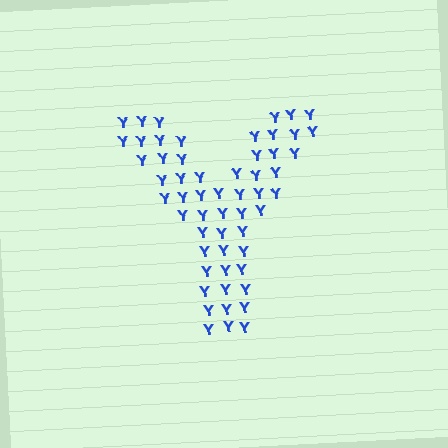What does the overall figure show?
The overall figure shows the letter Y.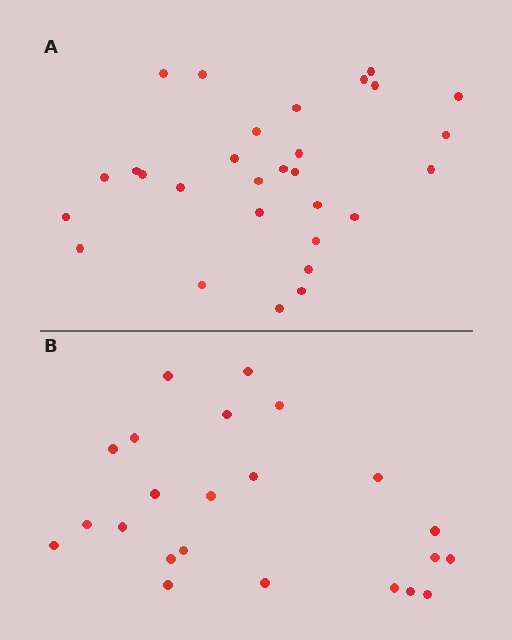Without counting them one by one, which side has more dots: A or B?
Region A (the top region) has more dots.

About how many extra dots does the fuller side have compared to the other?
Region A has about 6 more dots than region B.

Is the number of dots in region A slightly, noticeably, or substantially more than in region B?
Region A has noticeably more, but not dramatically so. The ratio is roughly 1.3 to 1.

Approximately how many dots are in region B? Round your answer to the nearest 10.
About 20 dots. (The exact count is 23, which rounds to 20.)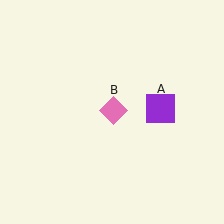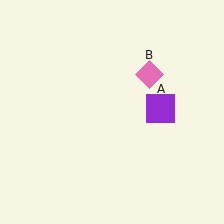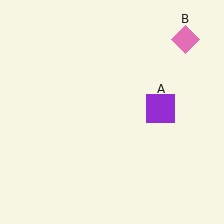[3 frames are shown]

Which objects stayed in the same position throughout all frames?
Purple square (object A) remained stationary.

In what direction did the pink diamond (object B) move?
The pink diamond (object B) moved up and to the right.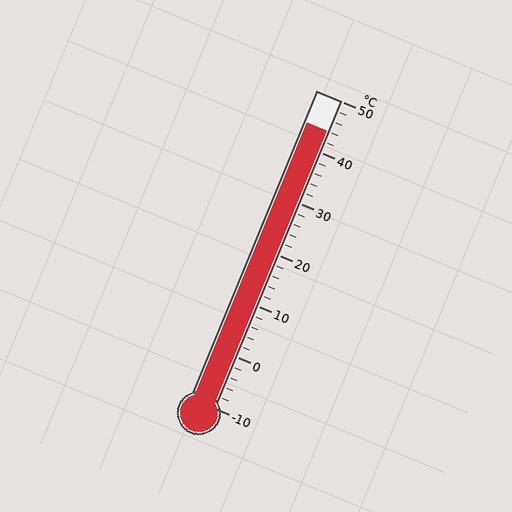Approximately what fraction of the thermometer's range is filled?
The thermometer is filled to approximately 90% of its range.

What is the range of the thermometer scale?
The thermometer scale ranges from -10°C to 50°C.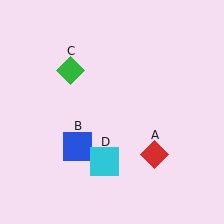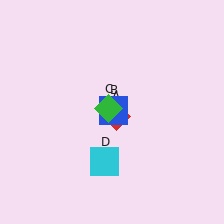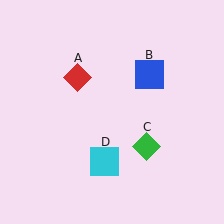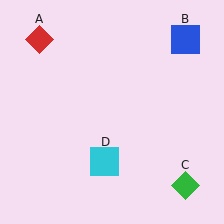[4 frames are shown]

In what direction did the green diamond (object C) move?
The green diamond (object C) moved down and to the right.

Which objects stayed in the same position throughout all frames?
Cyan square (object D) remained stationary.